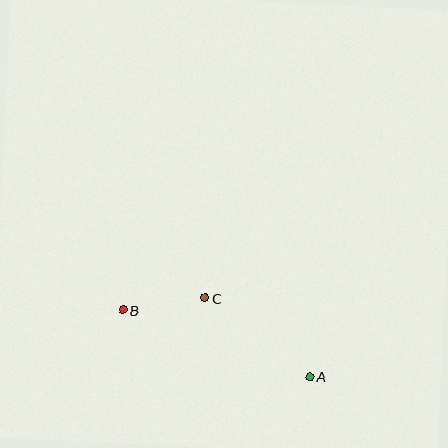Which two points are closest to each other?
Points B and C are closest to each other.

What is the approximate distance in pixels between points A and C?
The distance between A and C is approximately 131 pixels.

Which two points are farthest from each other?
Points A and B are farthest from each other.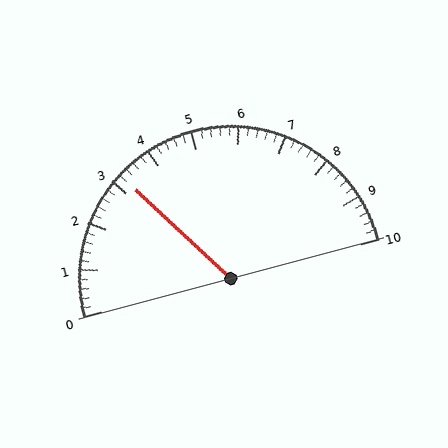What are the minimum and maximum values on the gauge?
The gauge ranges from 0 to 10.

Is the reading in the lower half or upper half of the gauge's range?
The reading is in the lower half of the range (0 to 10).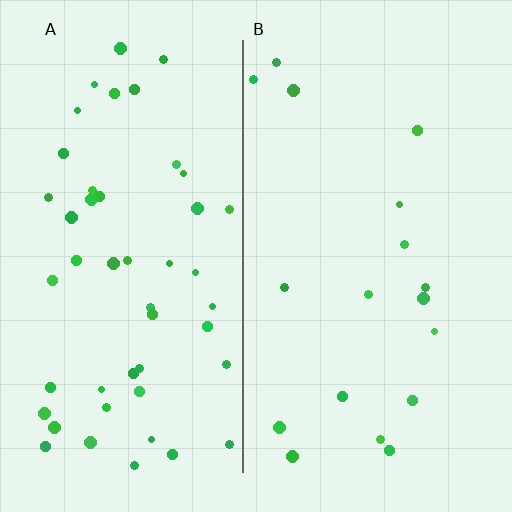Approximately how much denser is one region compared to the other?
Approximately 2.7× — region A over region B.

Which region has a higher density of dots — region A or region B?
A (the left).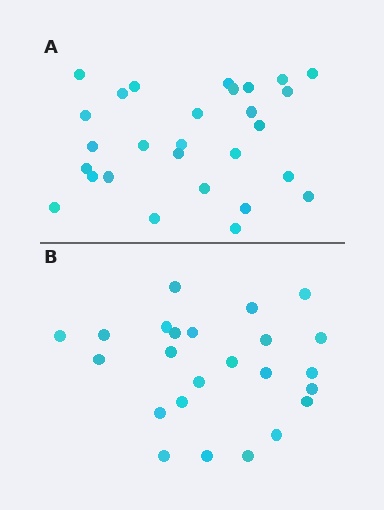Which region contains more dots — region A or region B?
Region A (the top region) has more dots.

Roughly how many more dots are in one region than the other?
Region A has about 4 more dots than region B.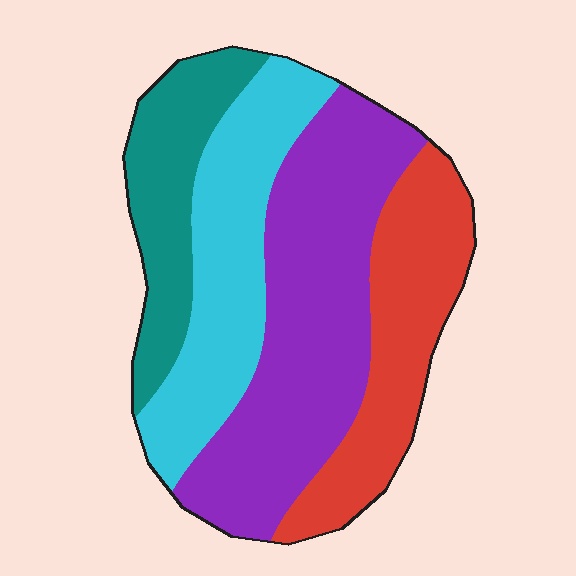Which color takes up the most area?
Purple, at roughly 35%.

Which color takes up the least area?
Teal, at roughly 15%.